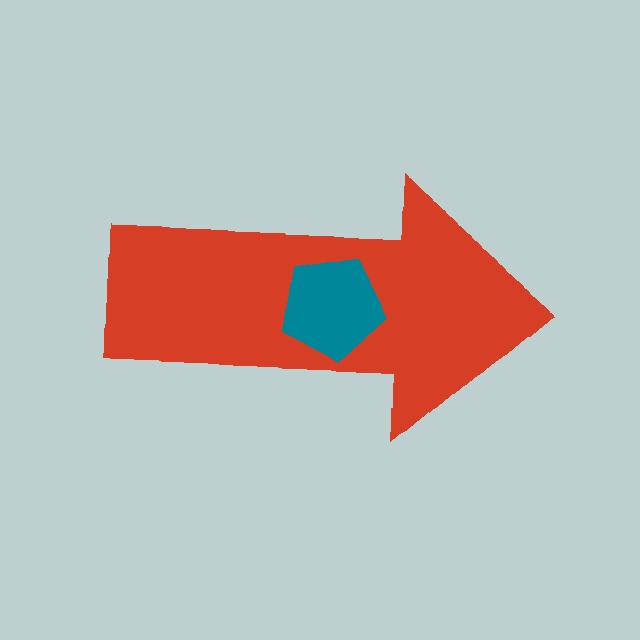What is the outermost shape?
The red arrow.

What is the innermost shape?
The teal pentagon.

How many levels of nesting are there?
2.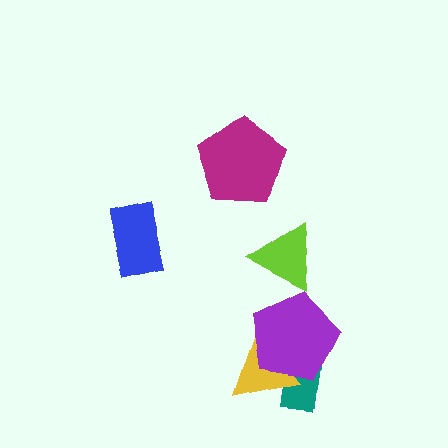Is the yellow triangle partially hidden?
Yes, it is partially covered by another shape.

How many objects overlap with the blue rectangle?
0 objects overlap with the blue rectangle.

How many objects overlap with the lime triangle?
0 objects overlap with the lime triangle.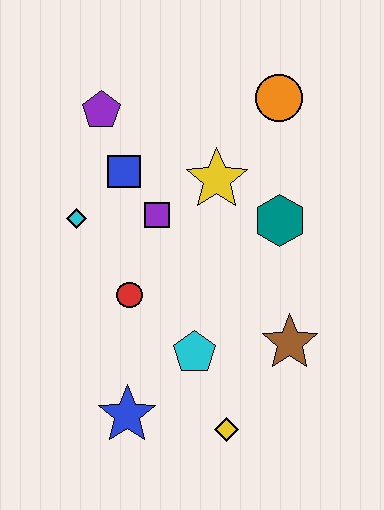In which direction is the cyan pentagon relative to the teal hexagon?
The cyan pentagon is below the teal hexagon.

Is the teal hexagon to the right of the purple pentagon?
Yes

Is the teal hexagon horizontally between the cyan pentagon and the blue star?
No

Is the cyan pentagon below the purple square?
Yes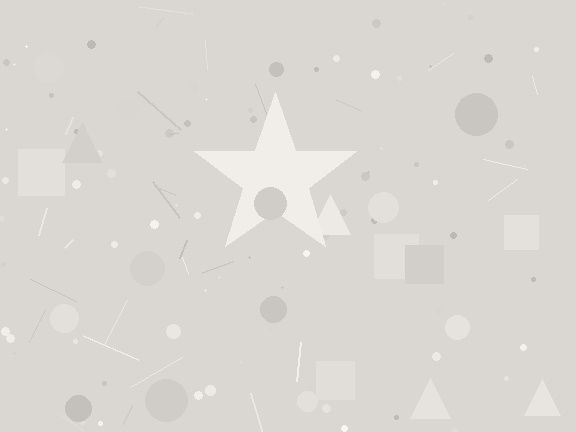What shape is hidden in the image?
A star is hidden in the image.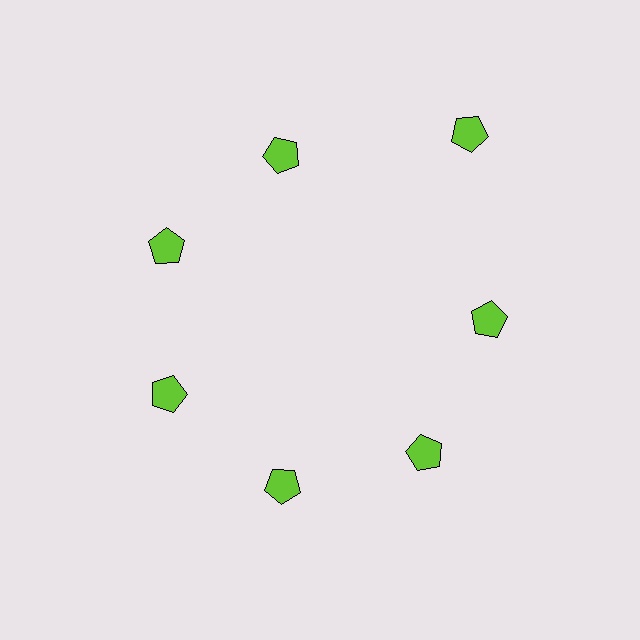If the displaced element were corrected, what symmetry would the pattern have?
It would have 7-fold rotational symmetry — the pattern would map onto itself every 51 degrees.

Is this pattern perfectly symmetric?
No. The 7 lime pentagons are arranged in a ring, but one element near the 1 o'clock position is pushed outward from the center, breaking the 7-fold rotational symmetry.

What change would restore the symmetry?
The symmetry would be restored by moving it inward, back onto the ring so that all 7 pentagons sit at equal angles and equal distance from the center.